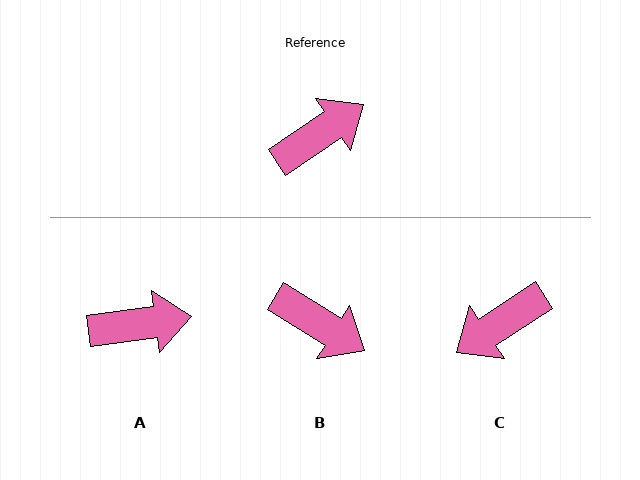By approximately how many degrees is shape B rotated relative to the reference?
Approximately 66 degrees clockwise.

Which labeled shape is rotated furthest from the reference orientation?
C, about 179 degrees away.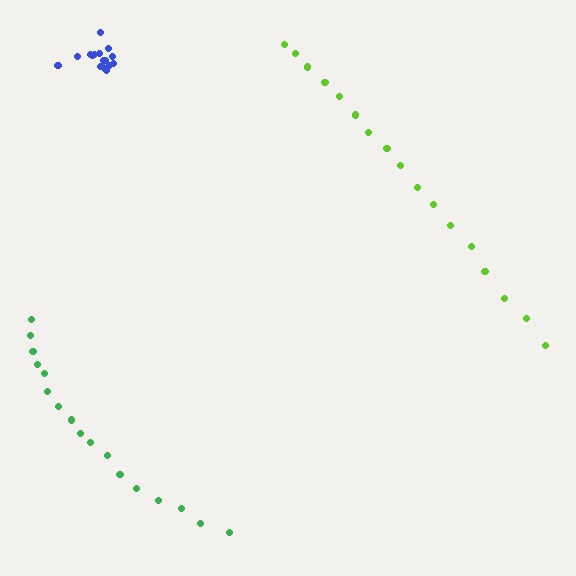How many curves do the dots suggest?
There are 3 distinct paths.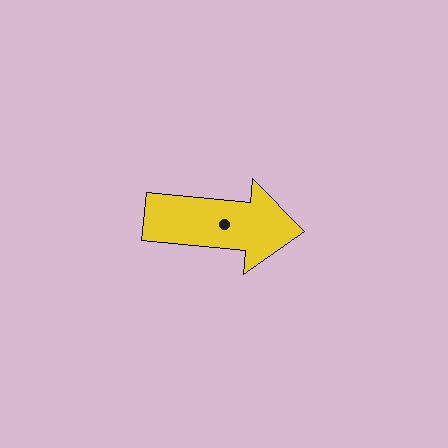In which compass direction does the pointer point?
East.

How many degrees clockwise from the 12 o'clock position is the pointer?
Approximately 95 degrees.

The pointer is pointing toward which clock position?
Roughly 3 o'clock.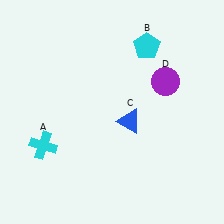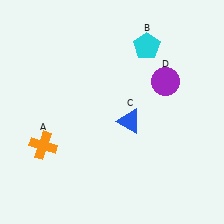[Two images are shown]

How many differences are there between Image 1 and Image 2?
There is 1 difference between the two images.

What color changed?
The cross (A) changed from cyan in Image 1 to orange in Image 2.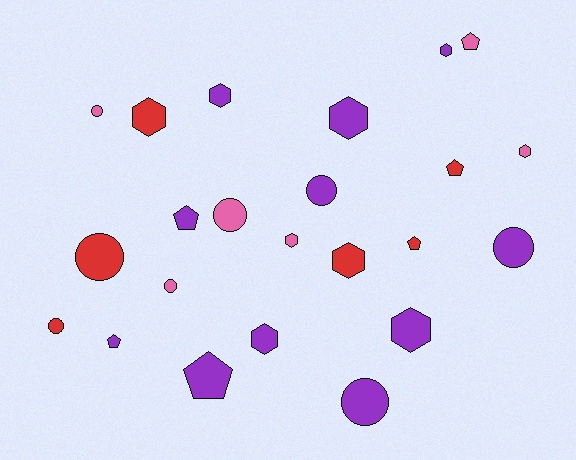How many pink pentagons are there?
There is 1 pink pentagon.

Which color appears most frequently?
Purple, with 11 objects.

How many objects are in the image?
There are 23 objects.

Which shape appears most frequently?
Hexagon, with 9 objects.